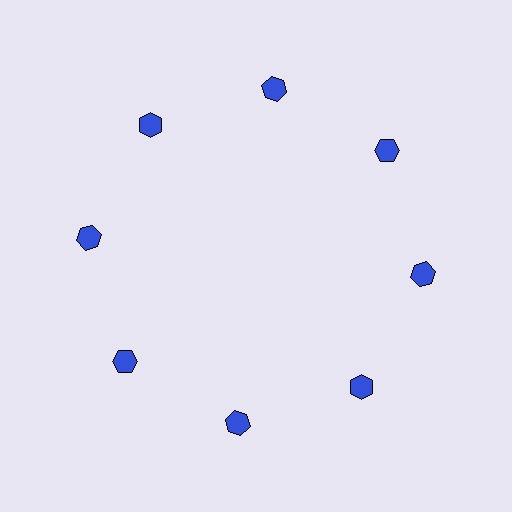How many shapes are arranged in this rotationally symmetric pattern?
There are 8 shapes, arranged in 8 groups of 1.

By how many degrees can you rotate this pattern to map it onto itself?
The pattern maps onto itself every 45 degrees of rotation.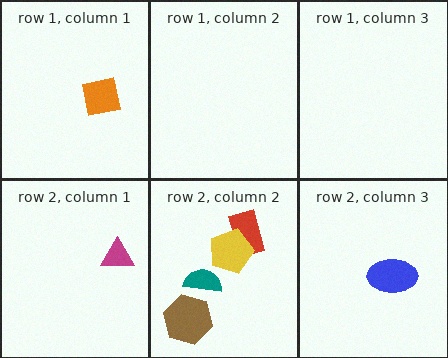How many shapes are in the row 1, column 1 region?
1.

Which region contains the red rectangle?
The row 2, column 2 region.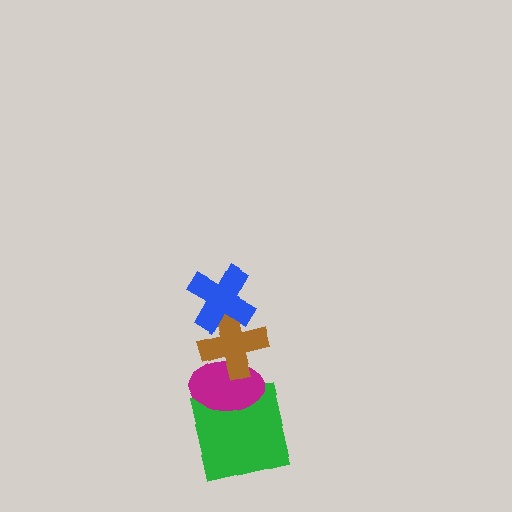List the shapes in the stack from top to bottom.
From top to bottom: the blue cross, the brown cross, the magenta ellipse, the green square.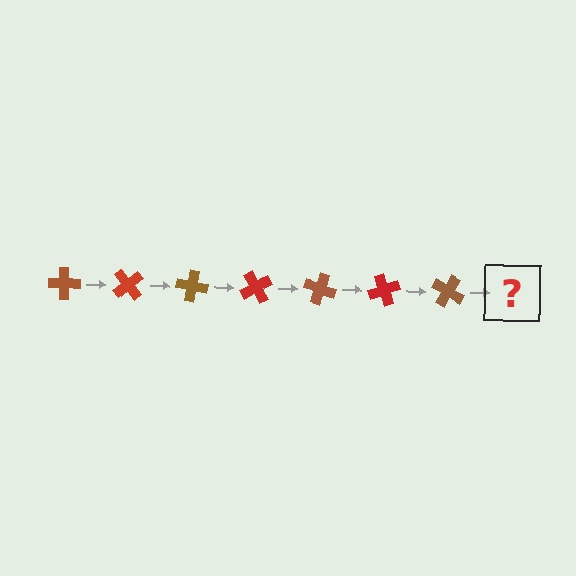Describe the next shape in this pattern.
It should be a red cross, rotated 350 degrees from the start.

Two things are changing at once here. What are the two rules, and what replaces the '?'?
The two rules are that it rotates 50 degrees each step and the color cycles through brown and red. The '?' should be a red cross, rotated 350 degrees from the start.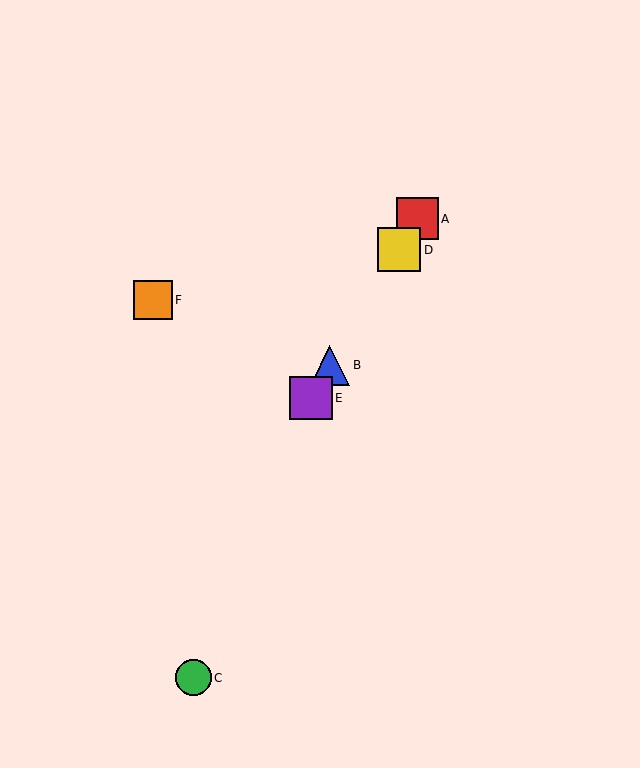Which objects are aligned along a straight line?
Objects A, B, D, E are aligned along a straight line.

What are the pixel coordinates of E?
Object E is at (311, 398).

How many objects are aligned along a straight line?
4 objects (A, B, D, E) are aligned along a straight line.